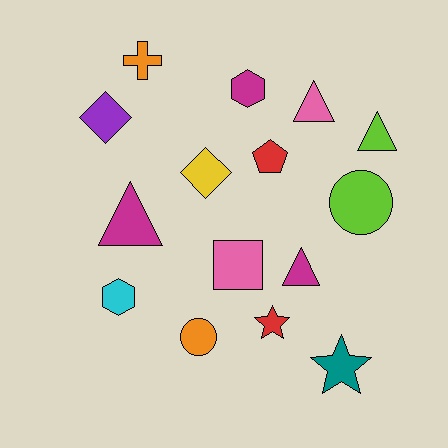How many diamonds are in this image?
There are 2 diamonds.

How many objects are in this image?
There are 15 objects.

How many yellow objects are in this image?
There is 1 yellow object.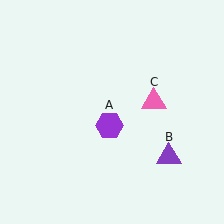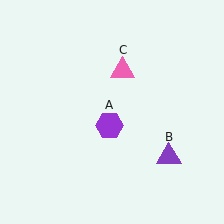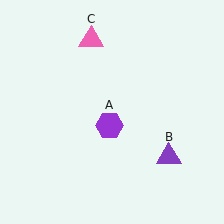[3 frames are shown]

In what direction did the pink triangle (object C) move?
The pink triangle (object C) moved up and to the left.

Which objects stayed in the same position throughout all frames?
Purple hexagon (object A) and purple triangle (object B) remained stationary.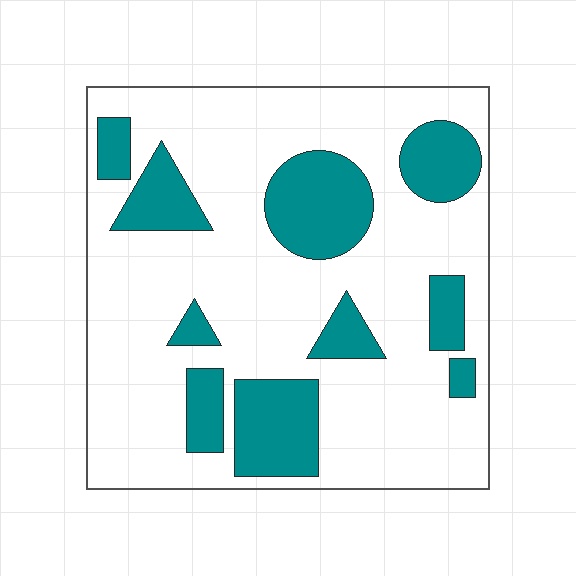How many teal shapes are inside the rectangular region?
10.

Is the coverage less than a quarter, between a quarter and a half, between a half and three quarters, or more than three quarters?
Between a quarter and a half.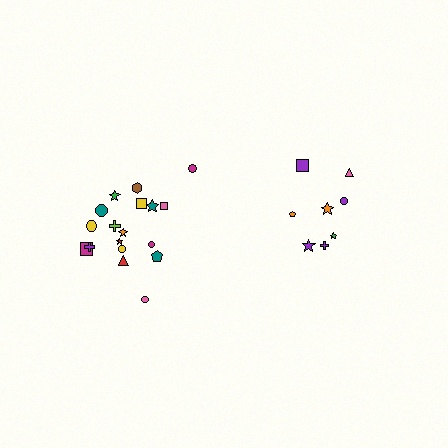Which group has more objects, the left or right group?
The left group.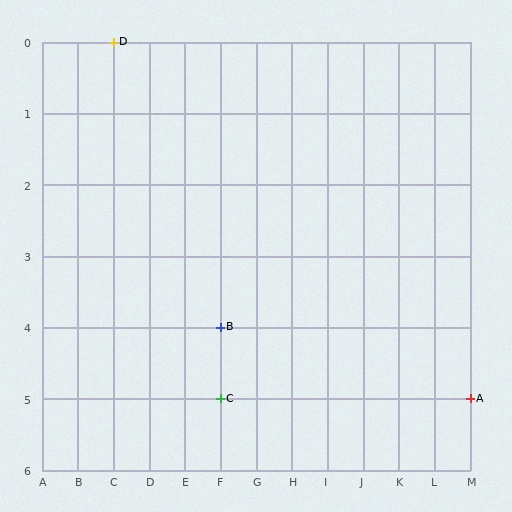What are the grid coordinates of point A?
Point A is at grid coordinates (M, 5).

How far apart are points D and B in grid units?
Points D and B are 3 columns and 4 rows apart (about 5.0 grid units diagonally).